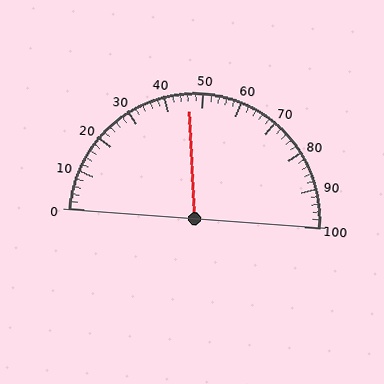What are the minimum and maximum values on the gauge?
The gauge ranges from 0 to 100.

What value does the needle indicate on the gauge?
The needle indicates approximately 46.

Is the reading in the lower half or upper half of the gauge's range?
The reading is in the lower half of the range (0 to 100).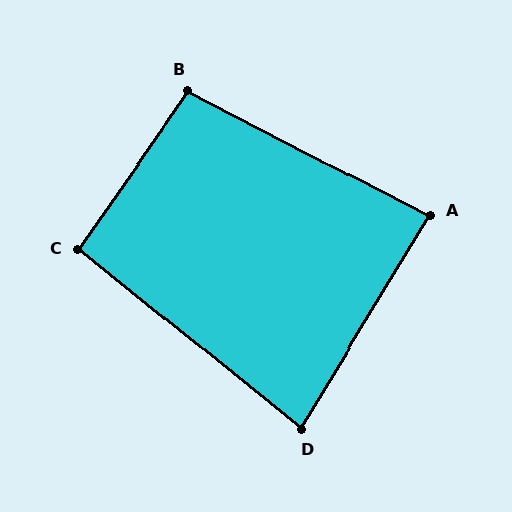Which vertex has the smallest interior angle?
D, at approximately 83 degrees.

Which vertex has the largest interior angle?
B, at approximately 97 degrees.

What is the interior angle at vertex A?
Approximately 86 degrees (approximately right).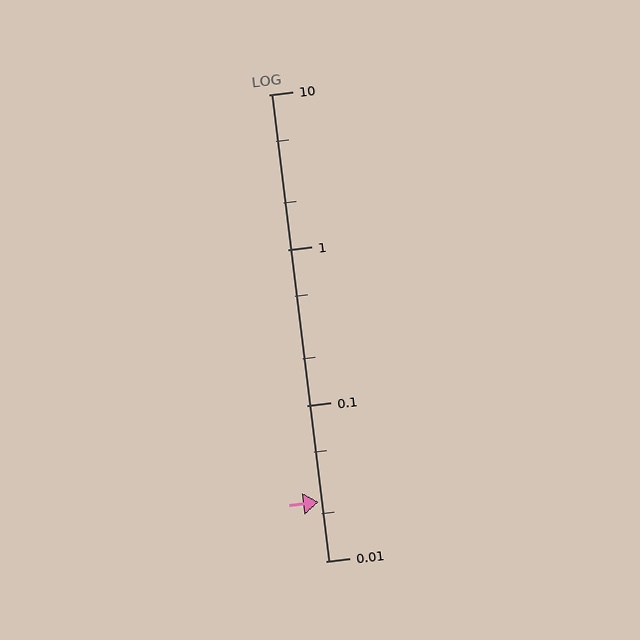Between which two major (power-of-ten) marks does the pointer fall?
The pointer is between 0.01 and 0.1.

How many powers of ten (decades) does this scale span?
The scale spans 3 decades, from 0.01 to 10.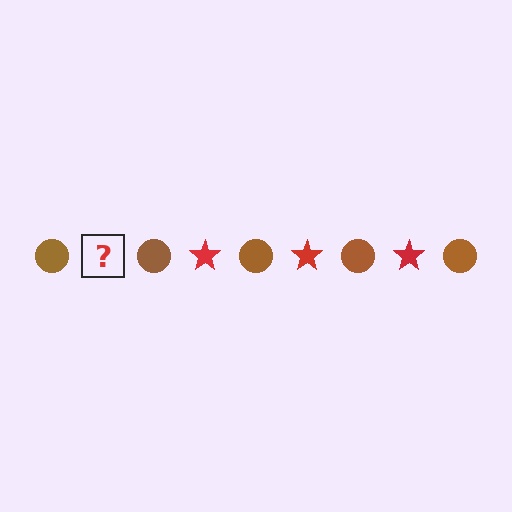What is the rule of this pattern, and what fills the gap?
The rule is that the pattern alternates between brown circle and red star. The gap should be filled with a red star.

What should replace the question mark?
The question mark should be replaced with a red star.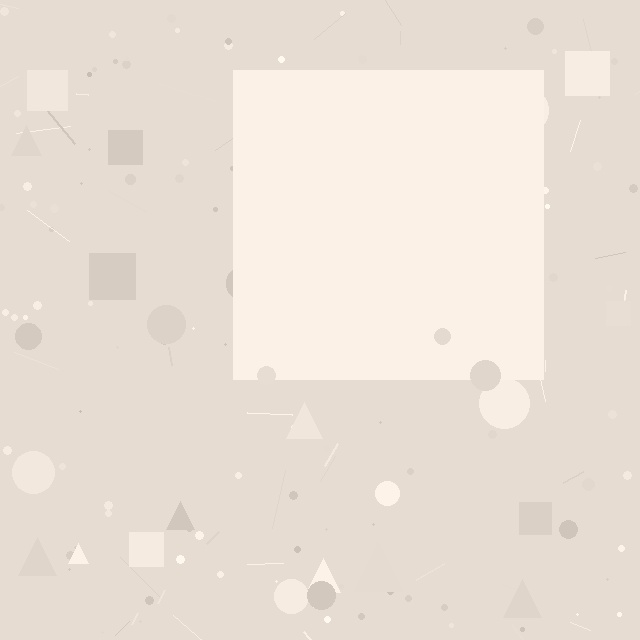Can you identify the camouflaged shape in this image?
The camouflaged shape is a square.